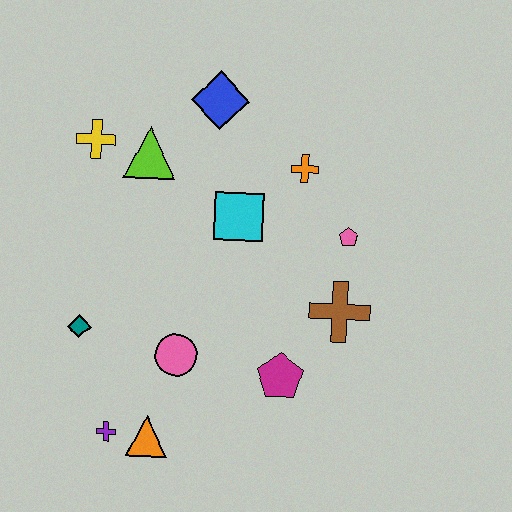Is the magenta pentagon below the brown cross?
Yes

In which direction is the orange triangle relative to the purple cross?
The orange triangle is to the right of the purple cross.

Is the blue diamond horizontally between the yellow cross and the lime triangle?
No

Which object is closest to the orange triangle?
The purple cross is closest to the orange triangle.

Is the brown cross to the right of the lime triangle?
Yes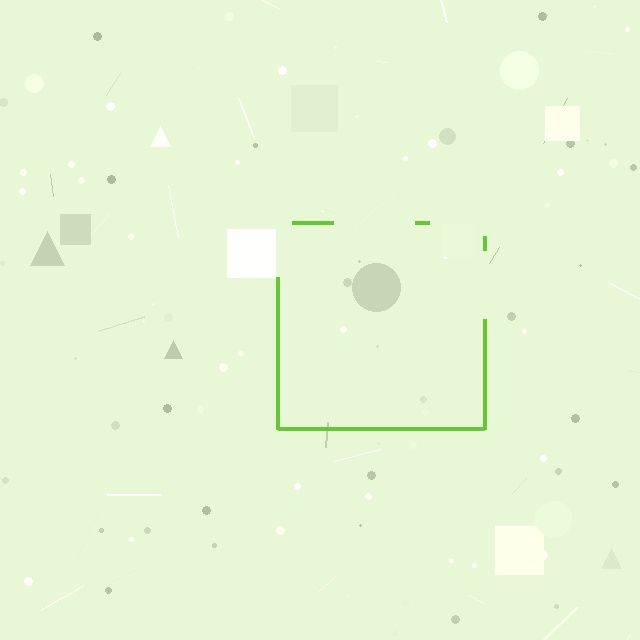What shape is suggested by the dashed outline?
The dashed outline suggests a square.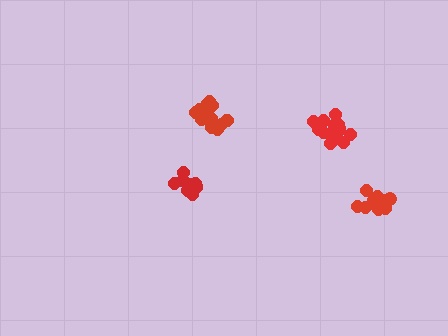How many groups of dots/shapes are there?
There are 4 groups.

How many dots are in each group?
Group 1: 13 dots, Group 2: 14 dots, Group 3: 13 dots, Group 4: 14 dots (54 total).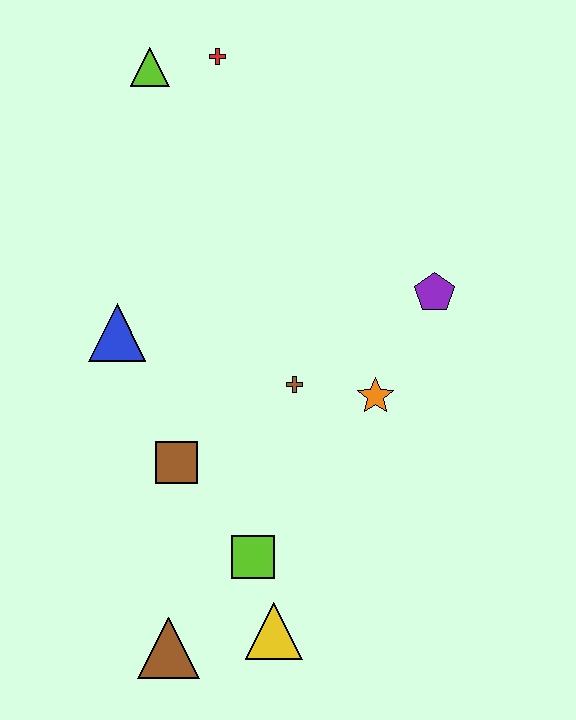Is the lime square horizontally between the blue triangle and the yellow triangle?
Yes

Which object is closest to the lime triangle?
The red cross is closest to the lime triangle.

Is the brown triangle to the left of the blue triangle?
No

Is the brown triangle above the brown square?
No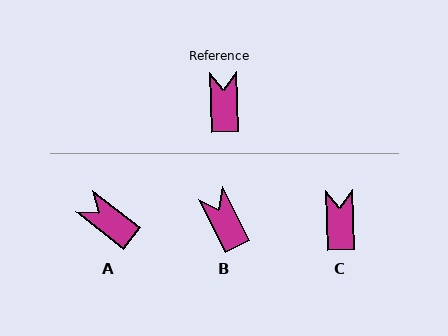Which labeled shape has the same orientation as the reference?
C.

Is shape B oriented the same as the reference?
No, it is off by about 26 degrees.